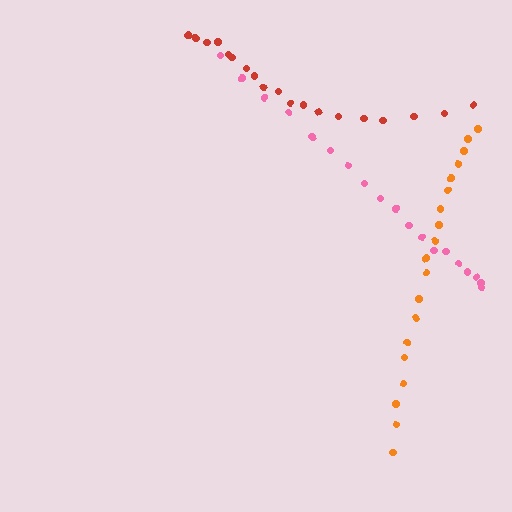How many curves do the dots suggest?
There are 3 distinct paths.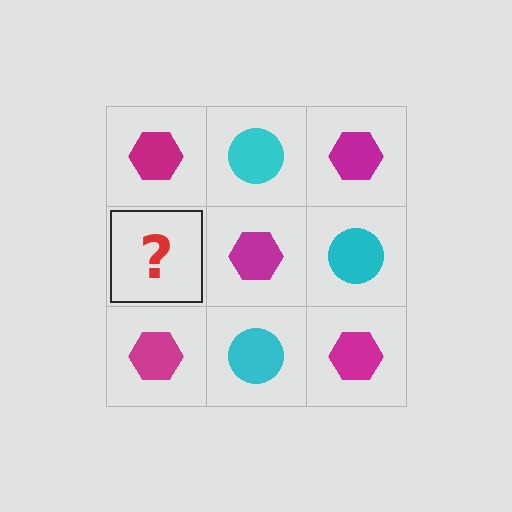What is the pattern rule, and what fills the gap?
The rule is that it alternates magenta hexagon and cyan circle in a checkerboard pattern. The gap should be filled with a cyan circle.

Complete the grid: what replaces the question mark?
The question mark should be replaced with a cyan circle.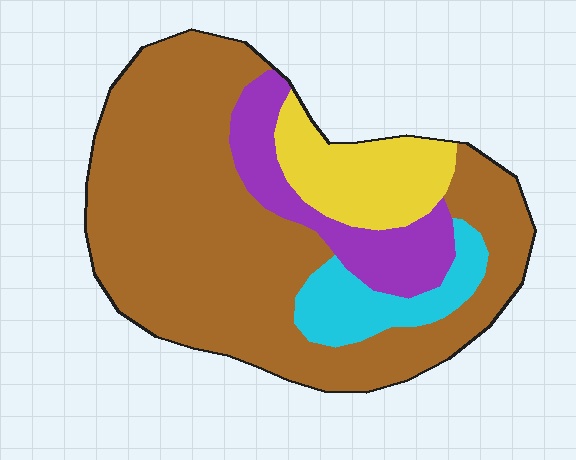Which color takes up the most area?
Brown, at roughly 65%.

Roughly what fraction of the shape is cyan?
Cyan covers roughly 10% of the shape.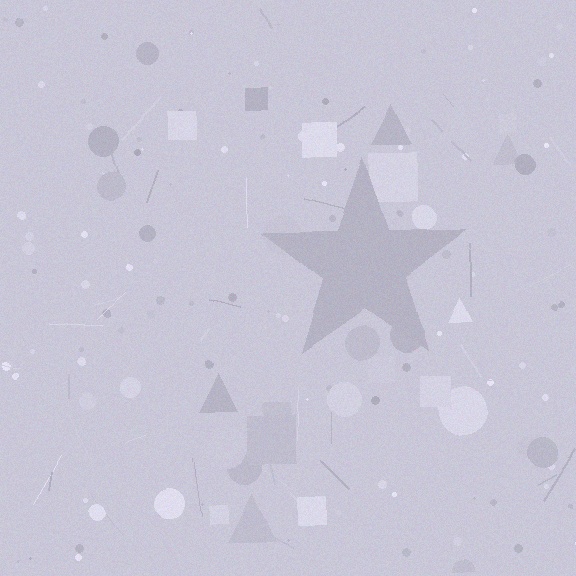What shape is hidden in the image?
A star is hidden in the image.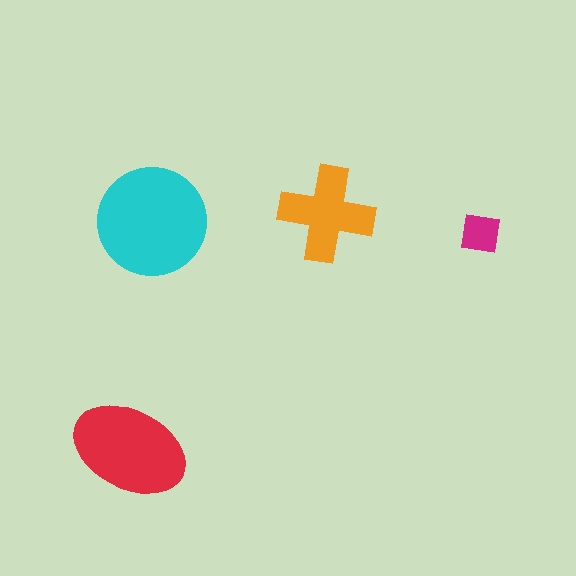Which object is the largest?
The cyan circle.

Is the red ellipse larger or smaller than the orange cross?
Larger.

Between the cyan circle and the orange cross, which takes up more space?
The cyan circle.